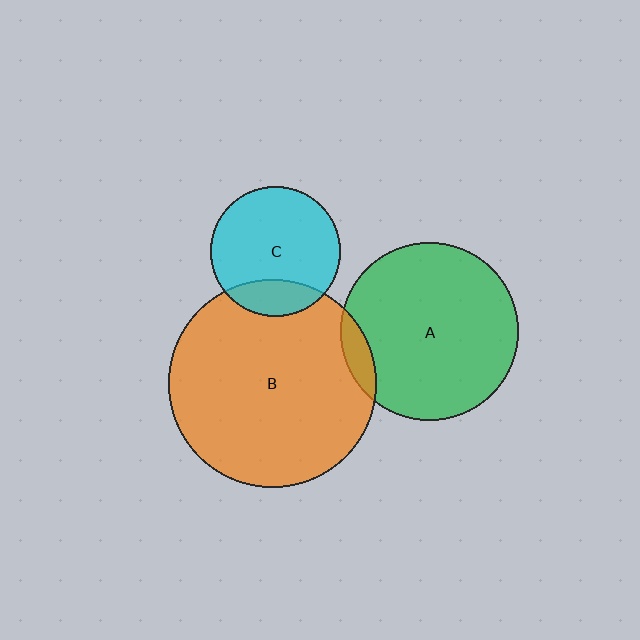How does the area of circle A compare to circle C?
Approximately 1.9 times.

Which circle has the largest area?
Circle B (orange).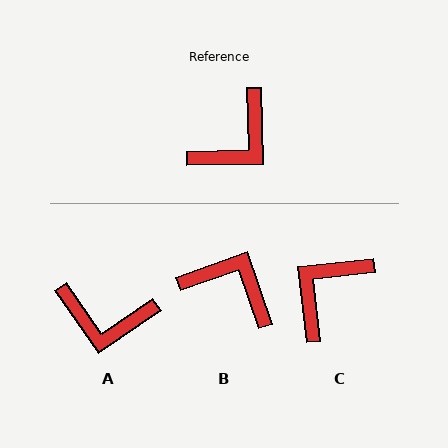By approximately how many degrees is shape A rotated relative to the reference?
Approximately 57 degrees clockwise.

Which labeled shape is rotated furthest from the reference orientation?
C, about 175 degrees away.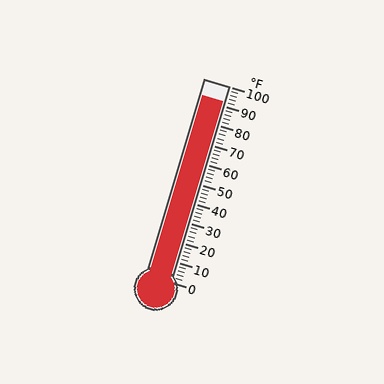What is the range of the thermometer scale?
The thermometer scale ranges from 0°F to 100°F.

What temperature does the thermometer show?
The thermometer shows approximately 92°F.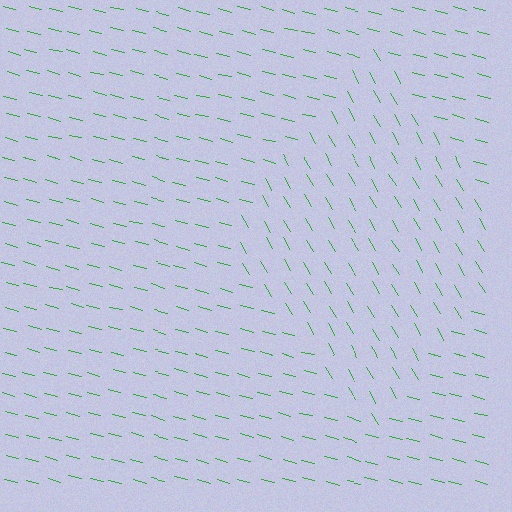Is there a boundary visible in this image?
Yes, there is a texture boundary formed by a change in line orientation.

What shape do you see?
I see a diamond.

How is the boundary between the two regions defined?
The boundary is defined purely by a change in line orientation (approximately 45 degrees difference). All lines are the same color and thickness.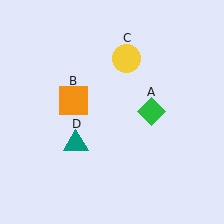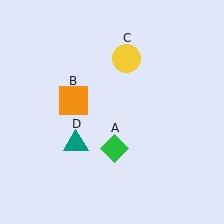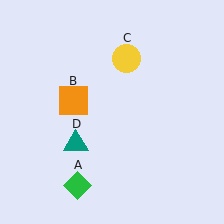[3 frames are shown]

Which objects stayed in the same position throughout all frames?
Orange square (object B) and yellow circle (object C) and teal triangle (object D) remained stationary.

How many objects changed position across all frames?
1 object changed position: green diamond (object A).